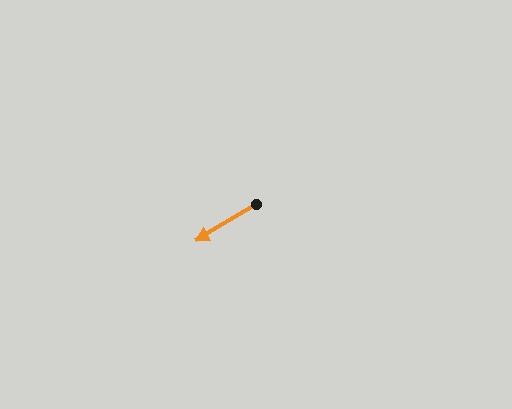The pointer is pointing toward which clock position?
Roughly 8 o'clock.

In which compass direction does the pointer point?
Southwest.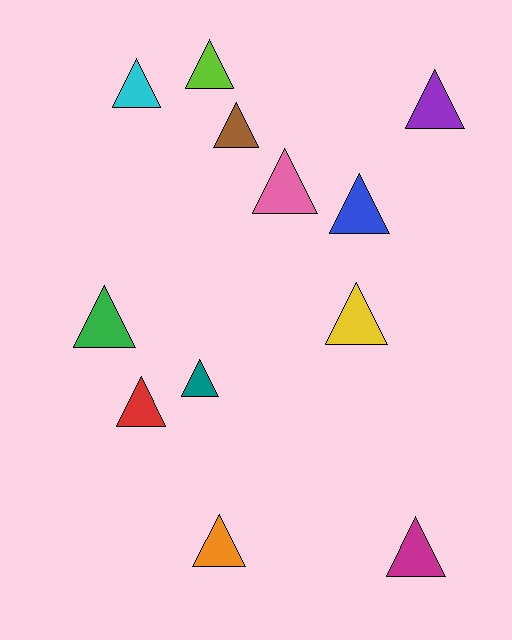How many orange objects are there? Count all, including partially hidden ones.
There is 1 orange object.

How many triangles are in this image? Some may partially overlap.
There are 12 triangles.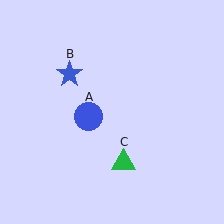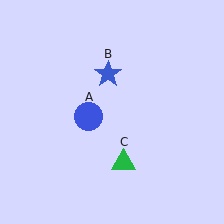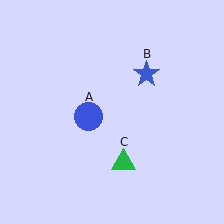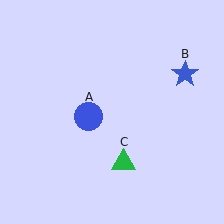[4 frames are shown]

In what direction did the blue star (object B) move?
The blue star (object B) moved right.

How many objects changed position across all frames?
1 object changed position: blue star (object B).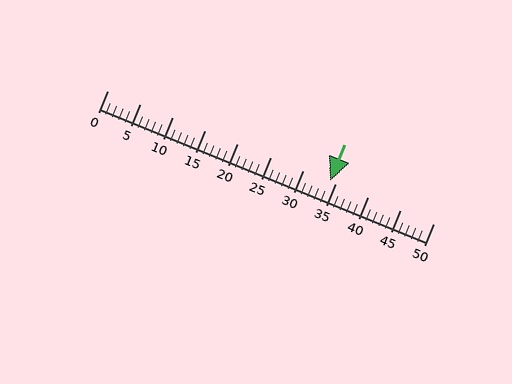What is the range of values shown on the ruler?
The ruler shows values from 0 to 50.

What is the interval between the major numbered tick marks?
The major tick marks are spaced 5 units apart.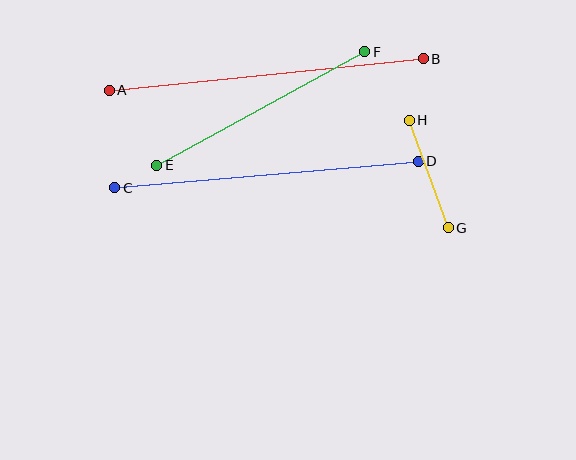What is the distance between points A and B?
The distance is approximately 315 pixels.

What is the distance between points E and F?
The distance is approximately 237 pixels.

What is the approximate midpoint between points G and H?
The midpoint is at approximately (429, 174) pixels.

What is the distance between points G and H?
The distance is approximately 114 pixels.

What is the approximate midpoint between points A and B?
The midpoint is at approximately (266, 75) pixels.